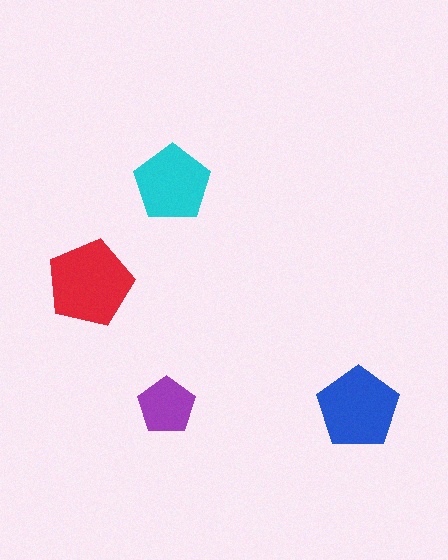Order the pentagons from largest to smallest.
the red one, the blue one, the cyan one, the purple one.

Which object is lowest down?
The blue pentagon is bottommost.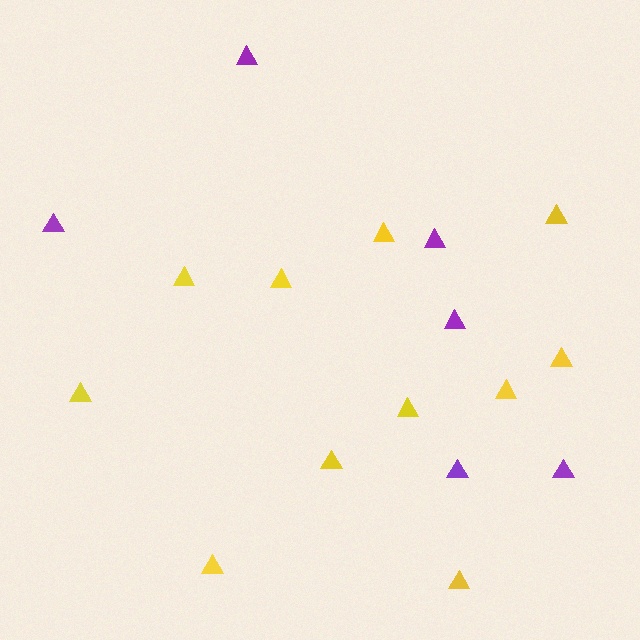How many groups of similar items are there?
There are 2 groups: one group of purple triangles (6) and one group of yellow triangles (11).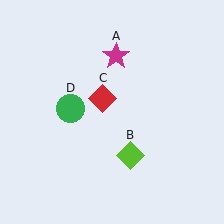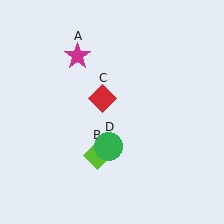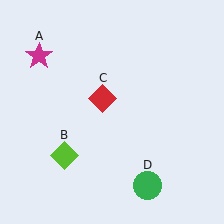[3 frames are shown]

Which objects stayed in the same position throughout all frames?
Red diamond (object C) remained stationary.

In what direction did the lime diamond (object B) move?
The lime diamond (object B) moved left.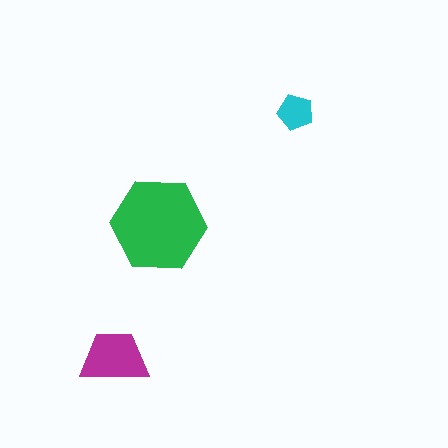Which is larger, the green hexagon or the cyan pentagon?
The green hexagon.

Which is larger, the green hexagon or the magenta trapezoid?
The green hexagon.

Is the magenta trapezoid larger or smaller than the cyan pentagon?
Larger.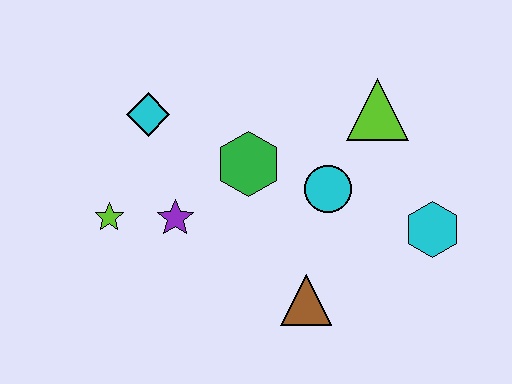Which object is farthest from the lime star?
The cyan hexagon is farthest from the lime star.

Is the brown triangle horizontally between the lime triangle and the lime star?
Yes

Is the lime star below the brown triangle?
No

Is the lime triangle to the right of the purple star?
Yes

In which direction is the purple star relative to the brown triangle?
The purple star is to the left of the brown triangle.